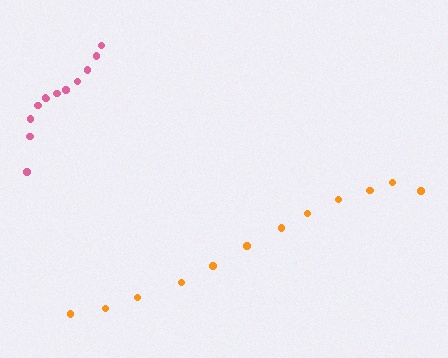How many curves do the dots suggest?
There are 2 distinct paths.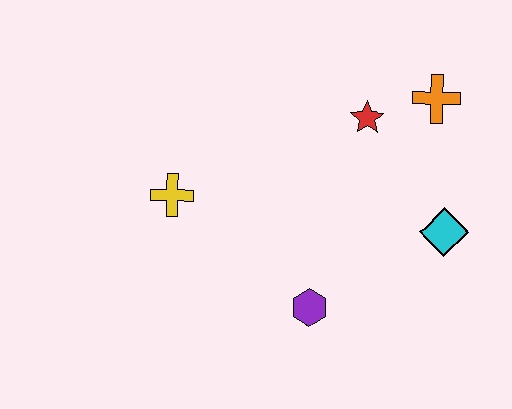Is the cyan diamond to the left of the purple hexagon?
No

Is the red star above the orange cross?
No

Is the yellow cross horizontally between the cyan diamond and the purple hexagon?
No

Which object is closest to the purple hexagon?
The cyan diamond is closest to the purple hexagon.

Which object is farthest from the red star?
The yellow cross is farthest from the red star.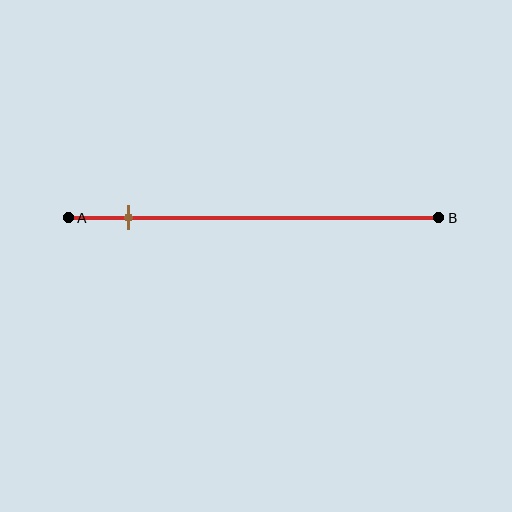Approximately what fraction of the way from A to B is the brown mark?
The brown mark is approximately 15% of the way from A to B.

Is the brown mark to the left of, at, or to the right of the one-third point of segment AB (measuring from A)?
The brown mark is to the left of the one-third point of segment AB.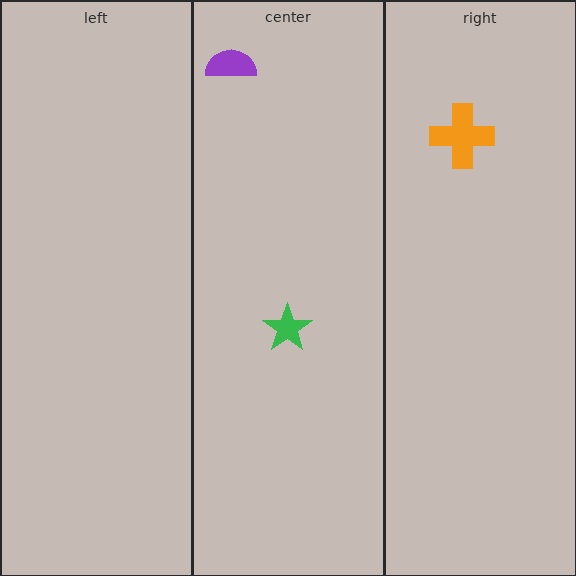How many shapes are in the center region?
2.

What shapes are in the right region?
The orange cross.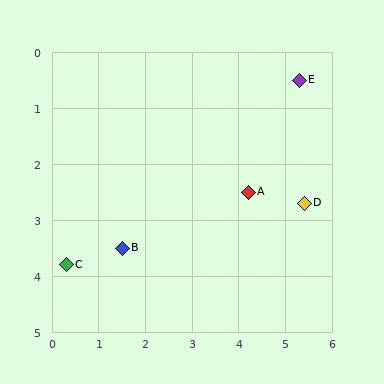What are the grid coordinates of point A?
Point A is at approximately (4.2, 2.5).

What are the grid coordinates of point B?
Point B is at approximately (1.5, 3.5).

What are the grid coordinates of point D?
Point D is at approximately (5.4, 2.7).